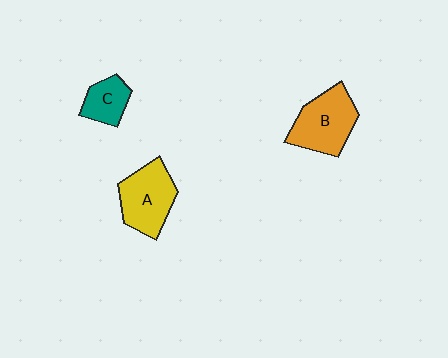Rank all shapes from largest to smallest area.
From largest to smallest: B (orange), A (yellow), C (teal).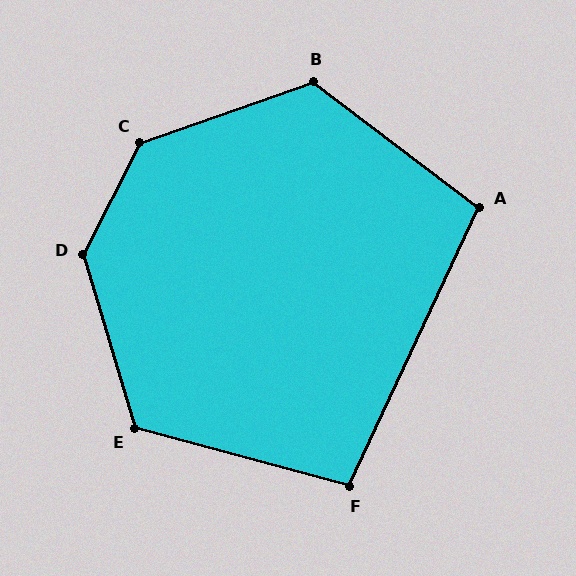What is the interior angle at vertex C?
Approximately 136 degrees (obtuse).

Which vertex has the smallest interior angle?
F, at approximately 100 degrees.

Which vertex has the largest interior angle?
D, at approximately 136 degrees.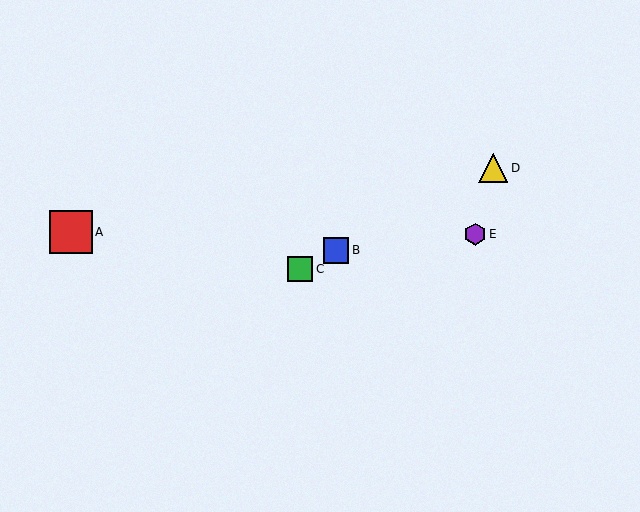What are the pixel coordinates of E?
Object E is at (475, 234).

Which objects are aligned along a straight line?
Objects B, C, D are aligned along a straight line.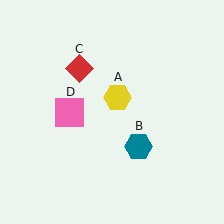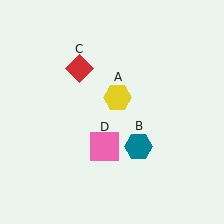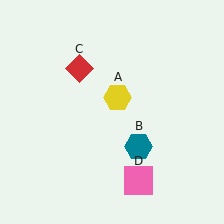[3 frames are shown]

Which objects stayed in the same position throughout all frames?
Yellow hexagon (object A) and teal hexagon (object B) and red diamond (object C) remained stationary.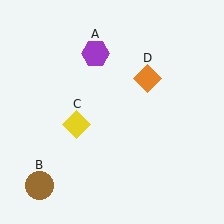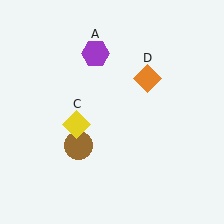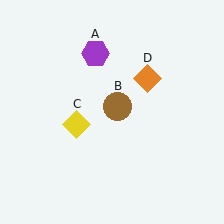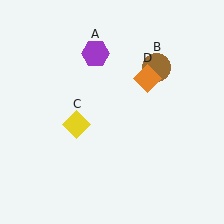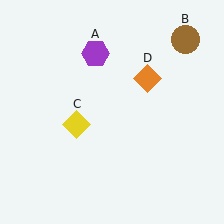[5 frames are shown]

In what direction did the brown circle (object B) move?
The brown circle (object B) moved up and to the right.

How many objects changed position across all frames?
1 object changed position: brown circle (object B).